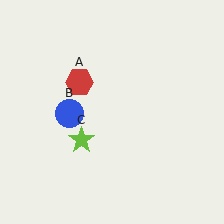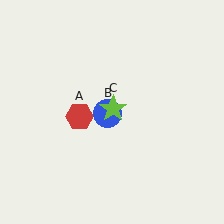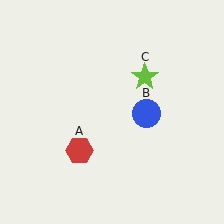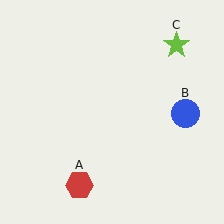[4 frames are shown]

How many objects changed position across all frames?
3 objects changed position: red hexagon (object A), blue circle (object B), lime star (object C).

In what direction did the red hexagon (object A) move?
The red hexagon (object A) moved down.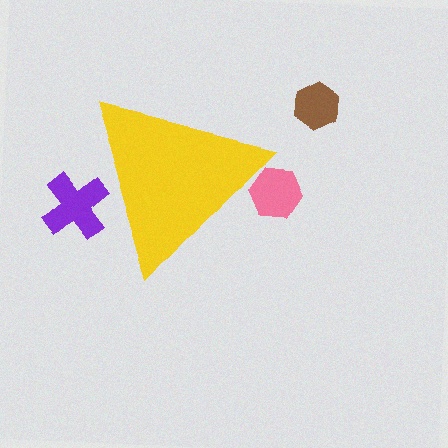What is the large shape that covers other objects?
A yellow triangle.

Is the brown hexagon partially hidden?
No, the brown hexagon is fully visible.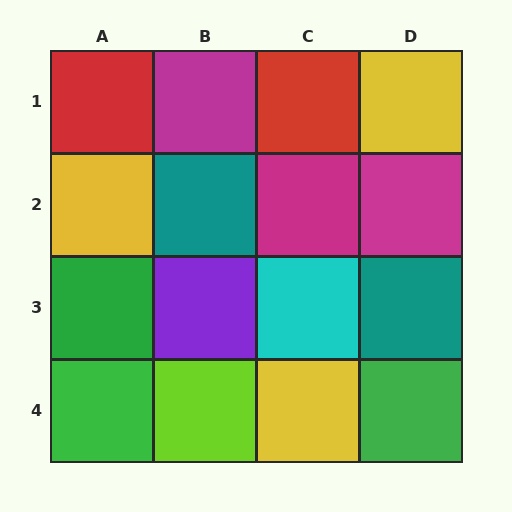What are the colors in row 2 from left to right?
Yellow, teal, magenta, magenta.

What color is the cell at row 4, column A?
Green.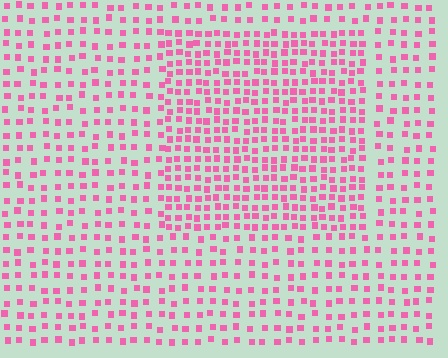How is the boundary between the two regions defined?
The boundary is defined by a change in element density (approximately 1.8x ratio). All elements are the same color, size, and shape.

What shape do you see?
I see a rectangle.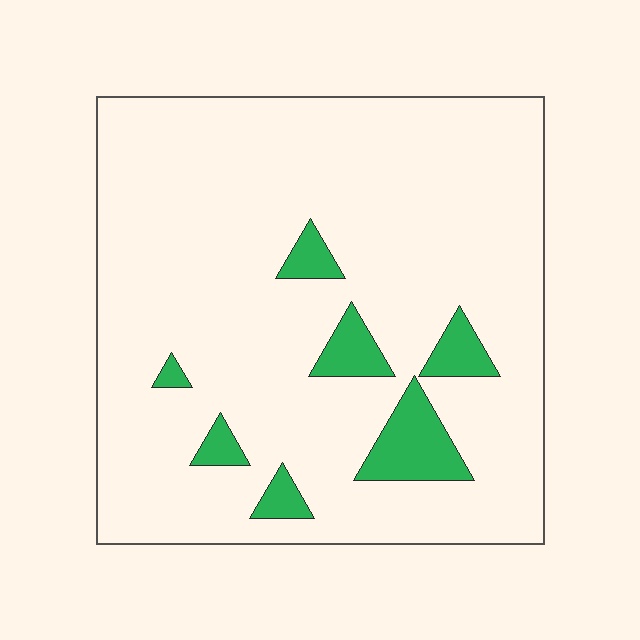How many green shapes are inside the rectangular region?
7.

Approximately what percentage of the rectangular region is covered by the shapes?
Approximately 10%.